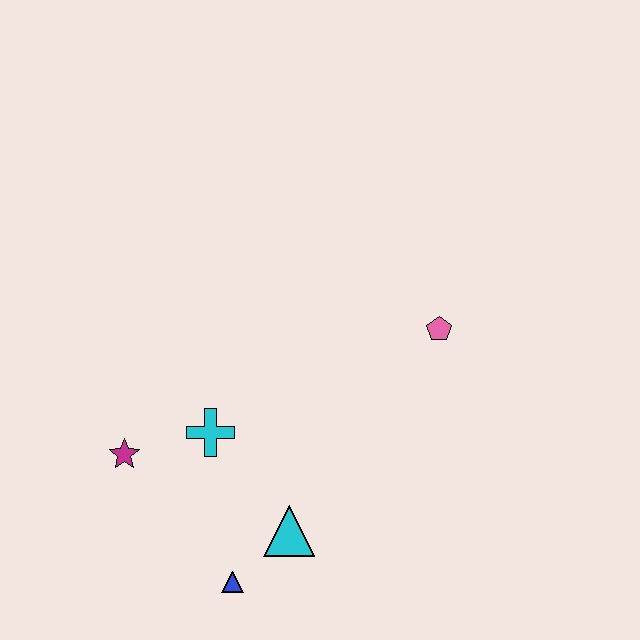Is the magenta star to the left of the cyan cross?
Yes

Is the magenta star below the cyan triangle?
No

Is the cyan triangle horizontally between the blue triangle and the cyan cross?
No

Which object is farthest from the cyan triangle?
The pink pentagon is farthest from the cyan triangle.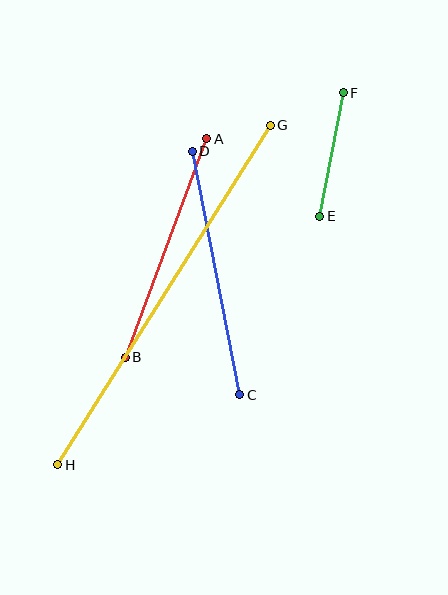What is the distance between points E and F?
The distance is approximately 126 pixels.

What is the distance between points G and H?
The distance is approximately 401 pixels.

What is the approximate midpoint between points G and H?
The midpoint is at approximately (164, 295) pixels.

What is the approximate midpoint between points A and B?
The midpoint is at approximately (166, 248) pixels.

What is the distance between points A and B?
The distance is approximately 233 pixels.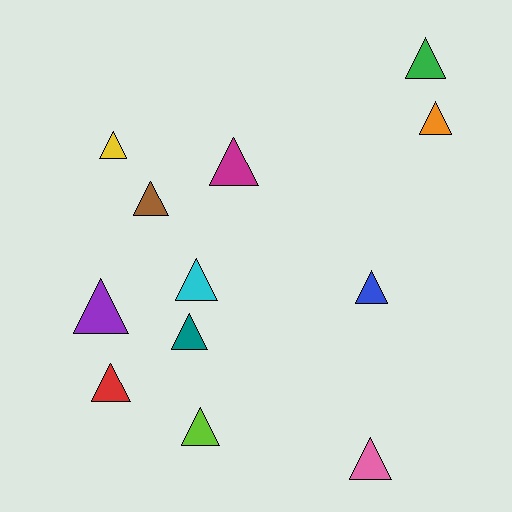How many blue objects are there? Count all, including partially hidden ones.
There is 1 blue object.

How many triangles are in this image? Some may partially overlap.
There are 12 triangles.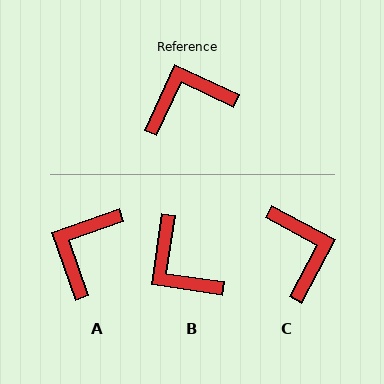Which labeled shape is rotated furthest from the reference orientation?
B, about 106 degrees away.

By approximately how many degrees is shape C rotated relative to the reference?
Approximately 93 degrees clockwise.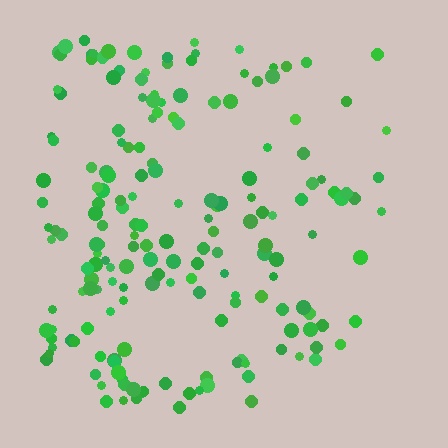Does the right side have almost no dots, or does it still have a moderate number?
Still a moderate number, just noticeably fewer than the left.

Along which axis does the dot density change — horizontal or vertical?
Horizontal.